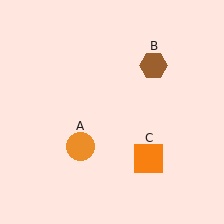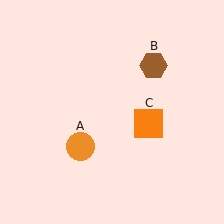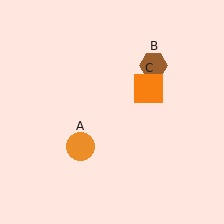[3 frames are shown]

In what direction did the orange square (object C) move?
The orange square (object C) moved up.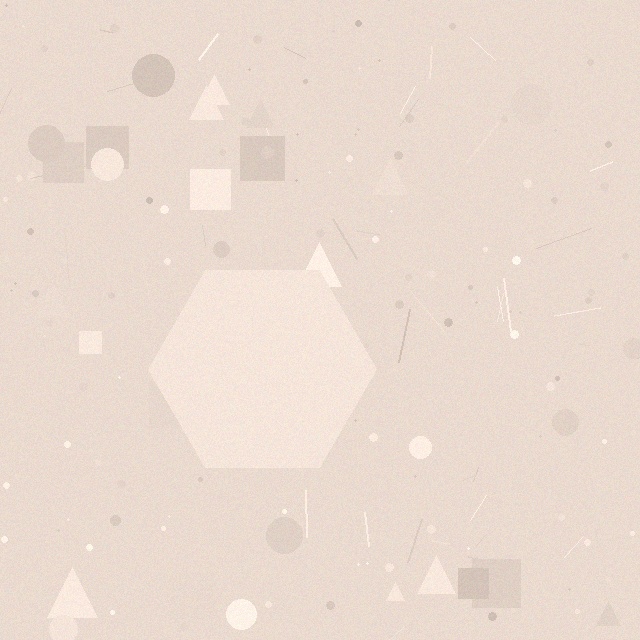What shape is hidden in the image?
A hexagon is hidden in the image.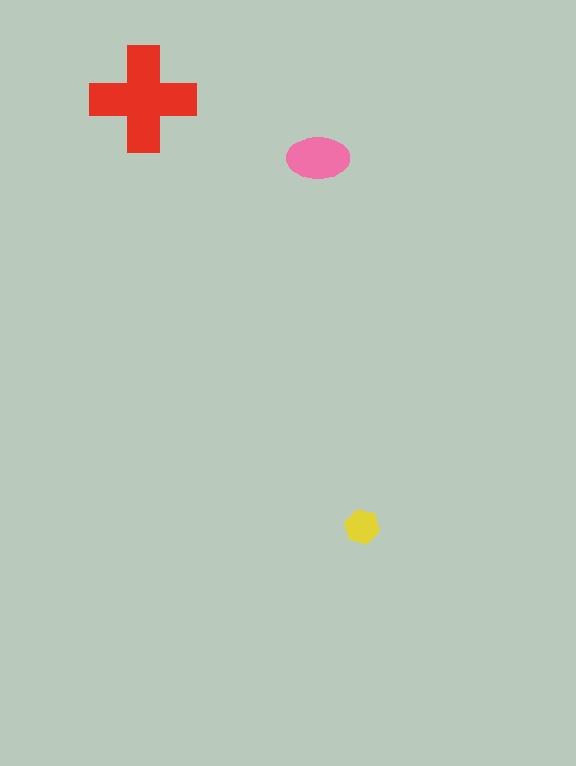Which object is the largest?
The red cross.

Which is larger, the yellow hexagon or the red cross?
The red cross.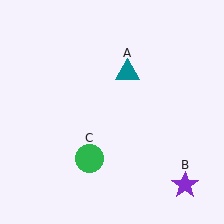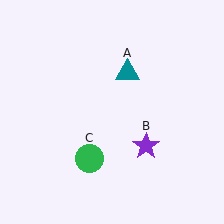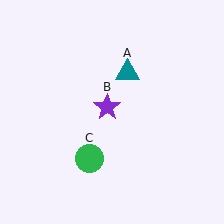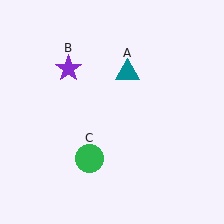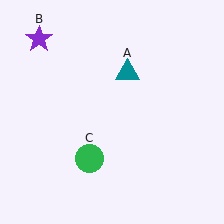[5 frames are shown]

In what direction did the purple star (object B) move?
The purple star (object B) moved up and to the left.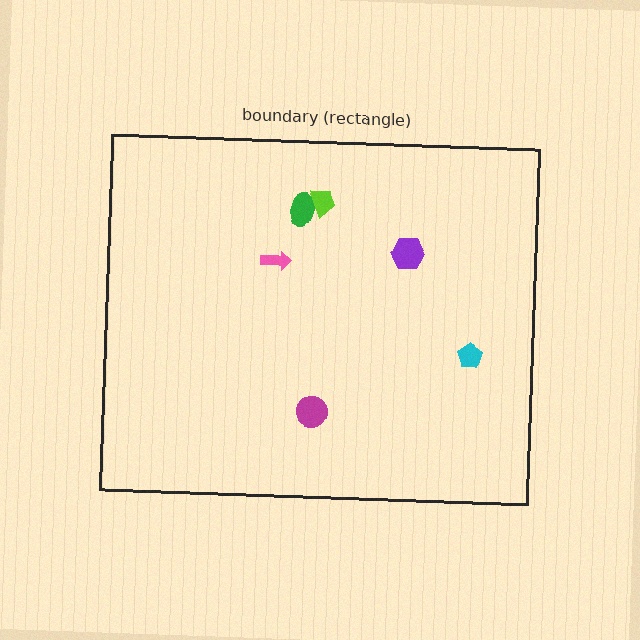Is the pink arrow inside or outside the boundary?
Inside.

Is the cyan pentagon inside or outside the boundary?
Inside.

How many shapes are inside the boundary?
6 inside, 0 outside.